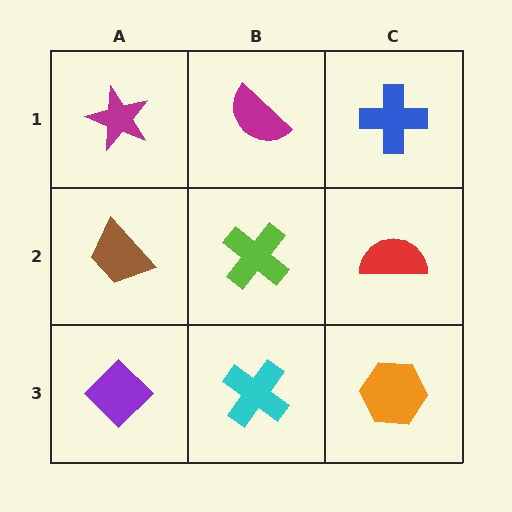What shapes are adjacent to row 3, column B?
A lime cross (row 2, column B), a purple diamond (row 3, column A), an orange hexagon (row 3, column C).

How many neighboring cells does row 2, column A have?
3.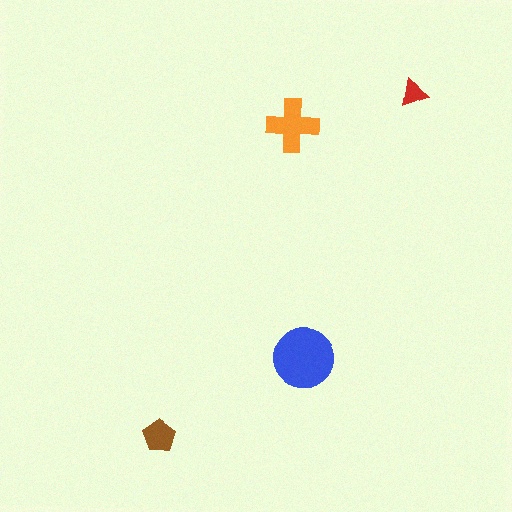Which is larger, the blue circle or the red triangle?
The blue circle.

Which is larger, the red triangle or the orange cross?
The orange cross.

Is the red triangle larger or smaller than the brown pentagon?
Smaller.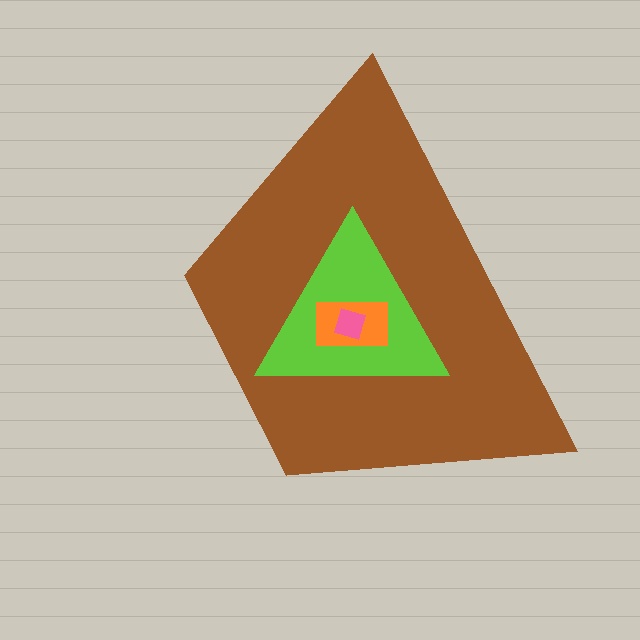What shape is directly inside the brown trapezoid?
The lime triangle.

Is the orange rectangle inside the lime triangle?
Yes.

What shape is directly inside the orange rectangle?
The pink diamond.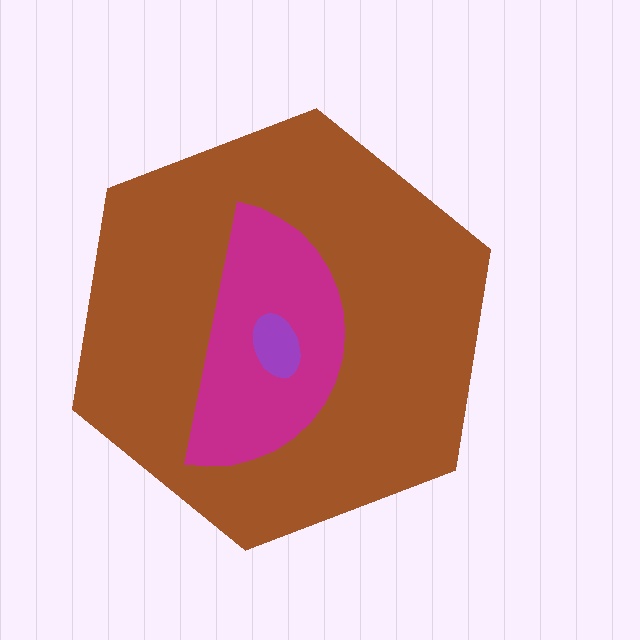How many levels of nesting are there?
3.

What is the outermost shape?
The brown hexagon.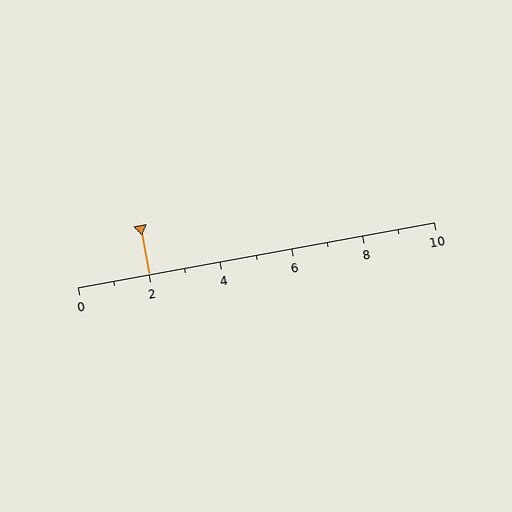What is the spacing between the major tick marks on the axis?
The major ticks are spaced 2 apart.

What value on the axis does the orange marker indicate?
The marker indicates approximately 2.